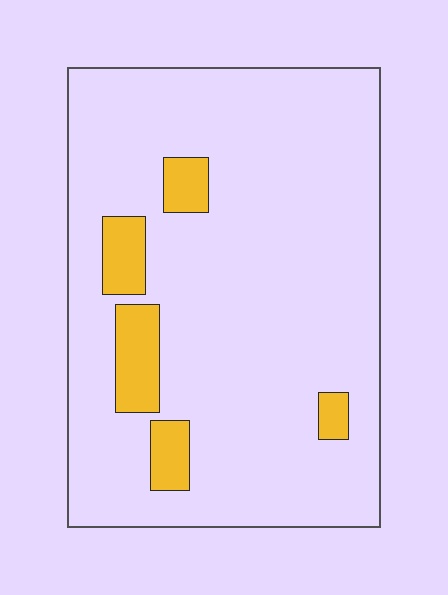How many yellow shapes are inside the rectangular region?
5.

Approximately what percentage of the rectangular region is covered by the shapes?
Approximately 10%.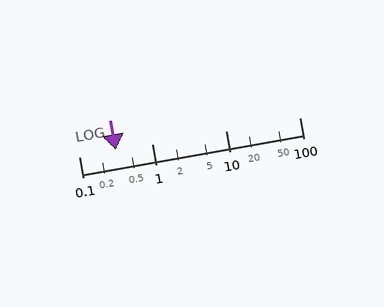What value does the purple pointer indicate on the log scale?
The pointer indicates approximately 0.32.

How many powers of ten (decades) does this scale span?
The scale spans 3 decades, from 0.1 to 100.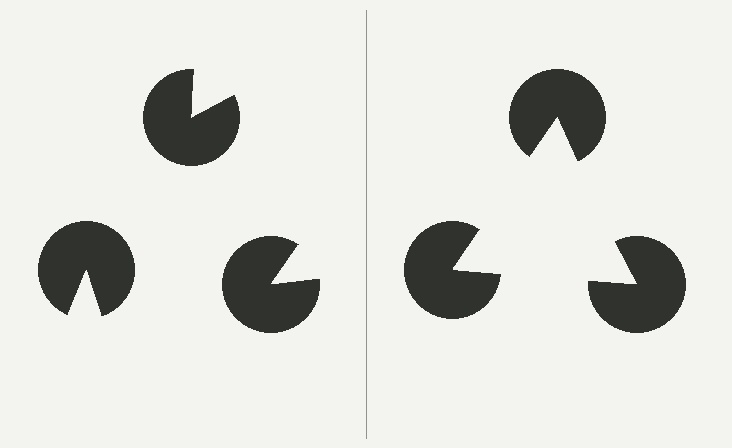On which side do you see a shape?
An illusory triangle appears on the right side. On the left side the wedge cuts are rotated, so no coherent shape forms.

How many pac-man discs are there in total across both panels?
6 — 3 on each side.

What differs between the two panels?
The pac-man discs are positioned identically on both sides; only the wedge orientations differ. On the right they align to a triangle; on the left they are misaligned.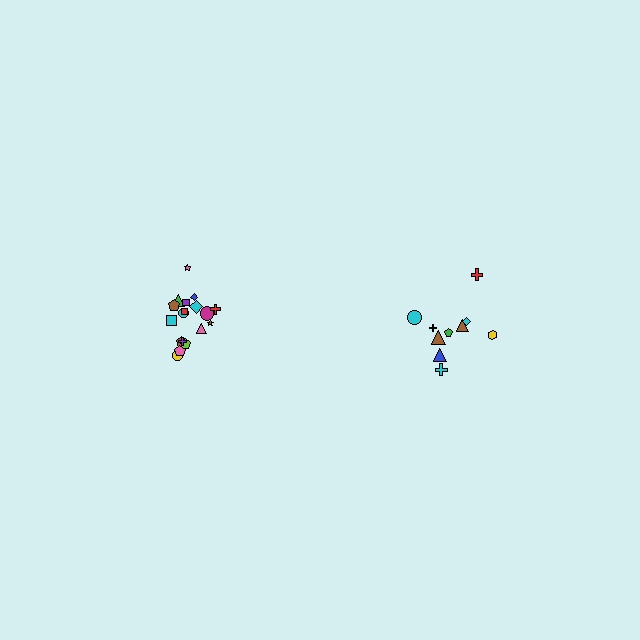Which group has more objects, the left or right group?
The left group.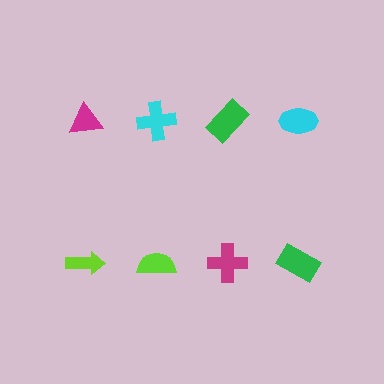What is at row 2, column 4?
A green rectangle.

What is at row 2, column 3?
A magenta cross.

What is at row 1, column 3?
A green rectangle.